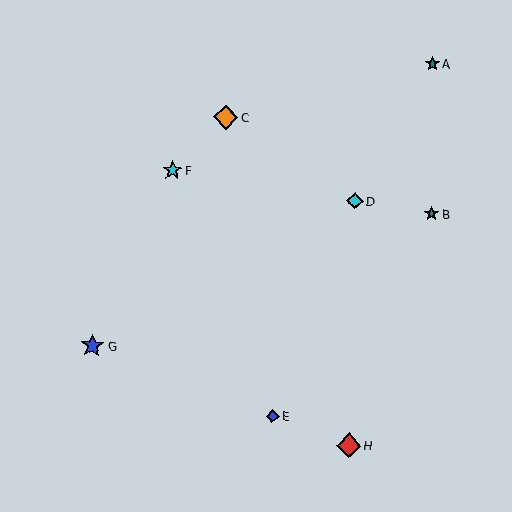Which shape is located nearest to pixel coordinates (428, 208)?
The teal star (labeled B) at (432, 214) is nearest to that location.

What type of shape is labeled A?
Shape A is a teal star.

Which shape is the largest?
The orange diamond (labeled C) is the largest.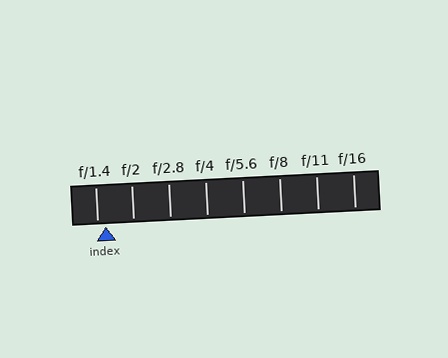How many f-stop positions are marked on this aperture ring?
There are 8 f-stop positions marked.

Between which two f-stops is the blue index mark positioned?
The index mark is between f/1.4 and f/2.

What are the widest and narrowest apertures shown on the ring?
The widest aperture shown is f/1.4 and the narrowest is f/16.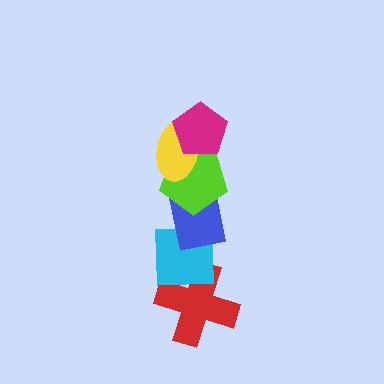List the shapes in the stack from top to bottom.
From top to bottom: the magenta pentagon, the yellow ellipse, the lime pentagon, the blue rectangle, the cyan square, the red cross.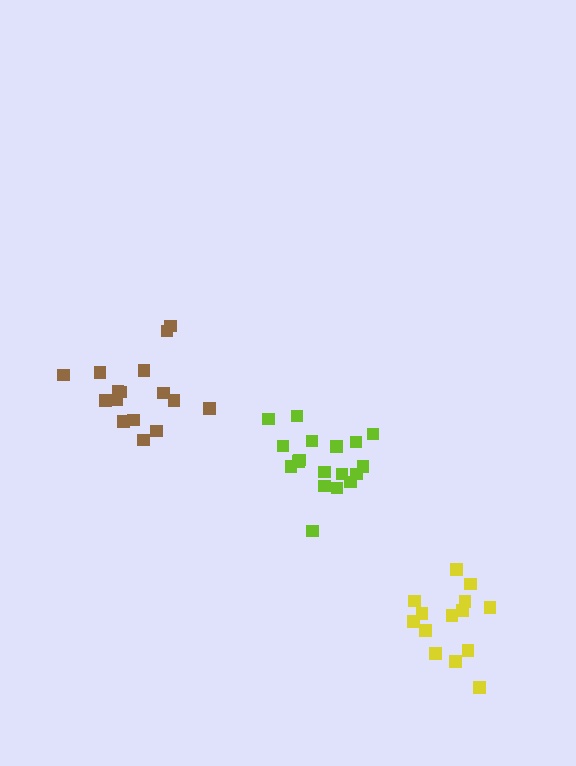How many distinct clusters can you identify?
There are 3 distinct clusters.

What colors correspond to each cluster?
The clusters are colored: lime, yellow, brown.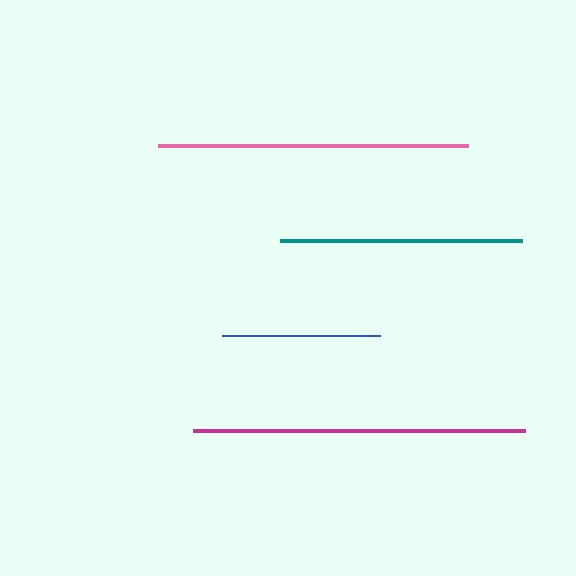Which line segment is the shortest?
The blue line is the shortest at approximately 157 pixels.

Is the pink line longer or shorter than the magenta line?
The magenta line is longer than the pink line.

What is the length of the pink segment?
The pink segment is approximately 310 pixels long.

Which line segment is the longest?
The magenta line is the longest at approximately 332 pixels.